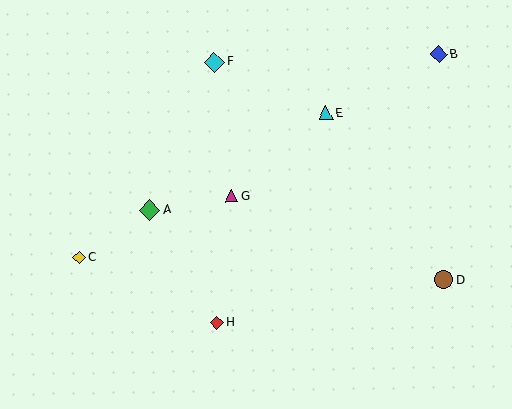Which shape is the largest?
The green diamond (labeled A) is the largest.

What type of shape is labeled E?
Shape E is a cyan triangle.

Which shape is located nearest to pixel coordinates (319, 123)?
The cyan triangle (labeled E) at (326, 112) is nearest to that location.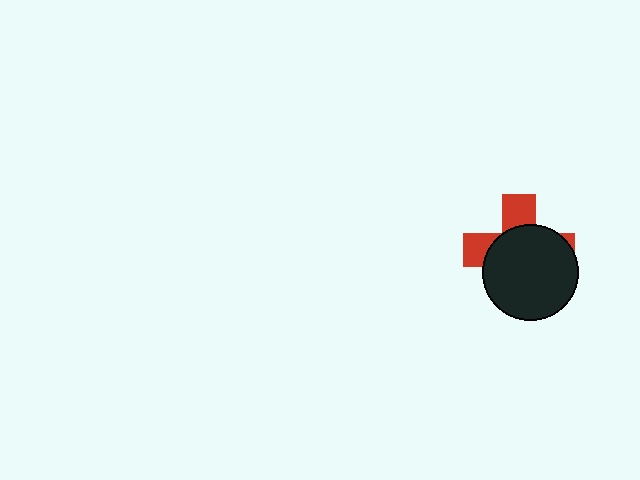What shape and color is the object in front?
The object in front is a black circle.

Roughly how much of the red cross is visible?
A small part of it is visible (roughly 33%).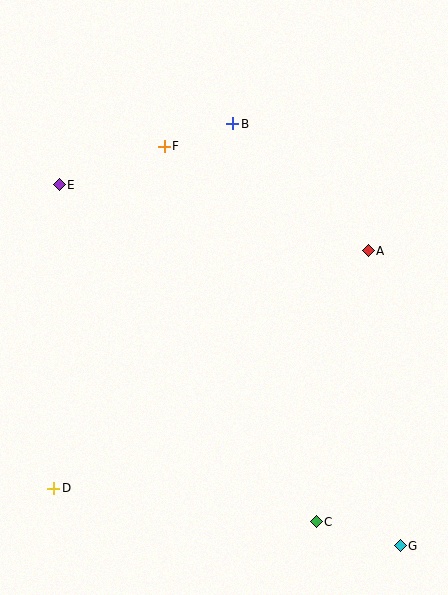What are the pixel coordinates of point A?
Point A is at (368, 251).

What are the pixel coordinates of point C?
Point C is at (316, 522).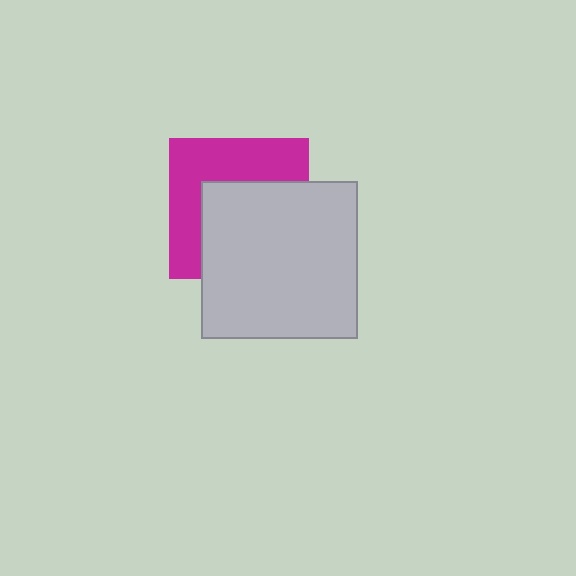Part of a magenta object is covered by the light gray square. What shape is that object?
It is a square.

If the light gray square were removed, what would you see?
You would see the complete magenta square.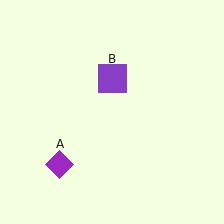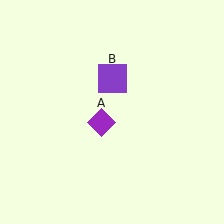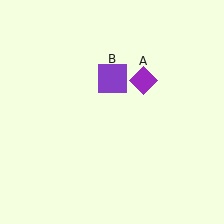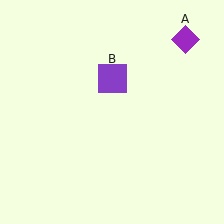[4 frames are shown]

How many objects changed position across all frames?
1 object changed position: purple diamond (object A).